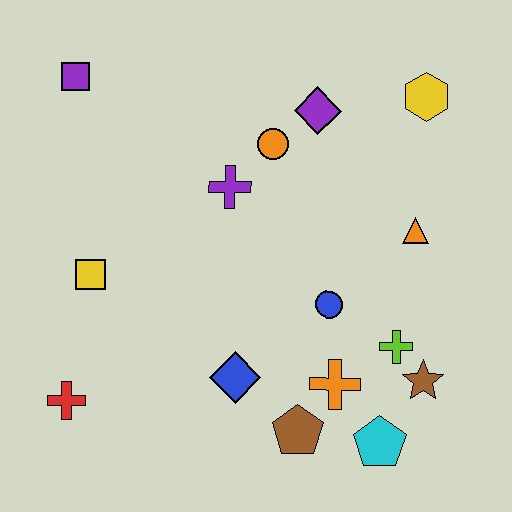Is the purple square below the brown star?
No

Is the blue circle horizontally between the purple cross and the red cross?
No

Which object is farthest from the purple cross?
The cyan pentagon is farthest from the purple cross.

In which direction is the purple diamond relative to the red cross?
The purple diamond is above the red cross.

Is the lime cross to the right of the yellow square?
Yes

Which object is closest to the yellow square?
The red cross is closest to the yellow square.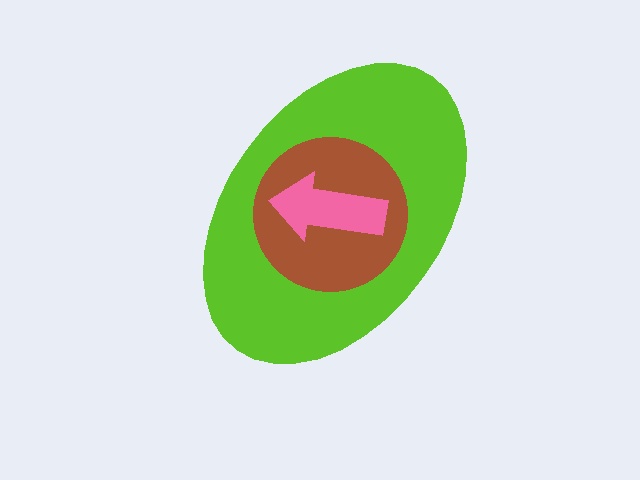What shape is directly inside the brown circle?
The pink arrow.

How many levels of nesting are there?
3.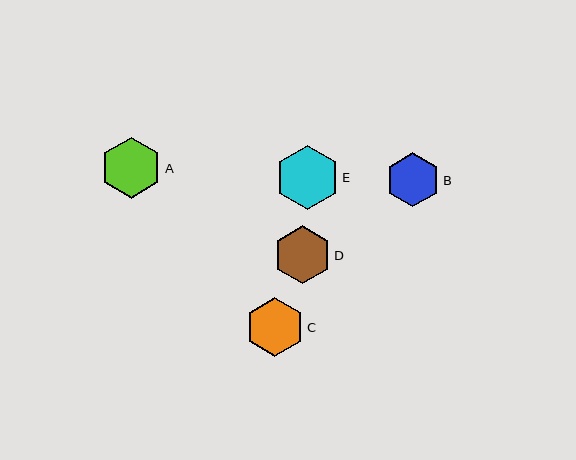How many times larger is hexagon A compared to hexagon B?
Hexagon A is approximately 1.1 times the size of hexagon B.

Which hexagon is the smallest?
Hexagon B is the smallest with a size of approximately 54 pixels.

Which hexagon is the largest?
Hexagon E is the largest with a size of approximately 64 pixels.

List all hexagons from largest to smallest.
From largest to smallest: E, A, C, D, B.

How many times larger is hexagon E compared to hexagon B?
Hexagon E is approximately 1.2 times the size of hexagon B.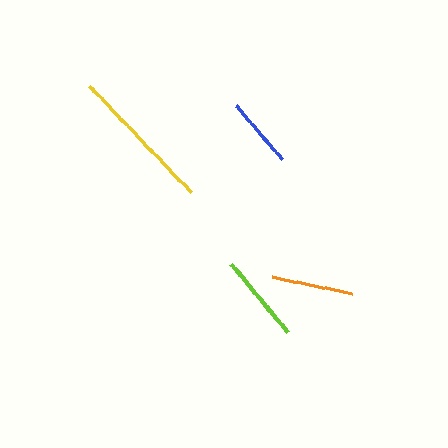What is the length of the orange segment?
The orange segment is approximately 81 pixels long.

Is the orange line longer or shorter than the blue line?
The orange line is longer than the blue line.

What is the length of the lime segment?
The lime segment is approximately 88 pixels long.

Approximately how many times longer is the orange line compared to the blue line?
The orange line is approximately 1.1 times the length of the blue line.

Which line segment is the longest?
The yellow line is the longest at approximately 147 pixels.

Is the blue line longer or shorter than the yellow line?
The yellow line is longer than the blue line.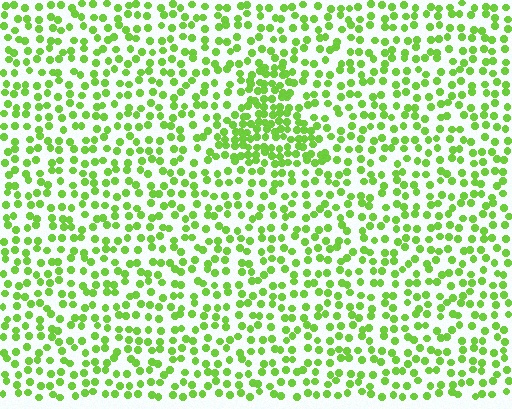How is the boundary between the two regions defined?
The boundary is defined by a change in element density (approximately 2.0x ratio). All elements are the same color, size, and shape.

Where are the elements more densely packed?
The elements are more densely packed inside the triangle boundary.